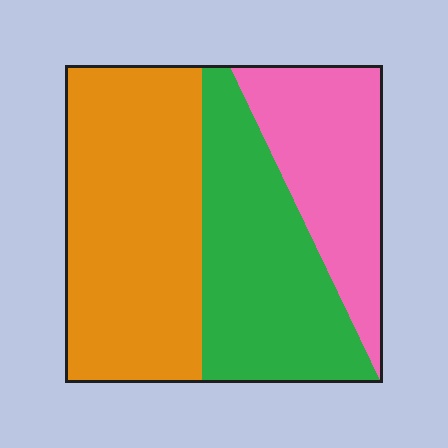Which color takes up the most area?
Orange, at roughly 45%.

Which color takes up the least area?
Pink, at roughly 25%.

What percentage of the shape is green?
Green covers about 30% of the shape.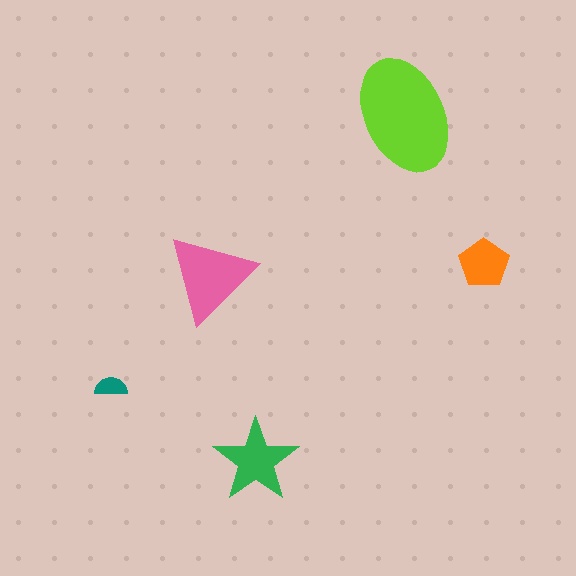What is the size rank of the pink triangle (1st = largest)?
2nd.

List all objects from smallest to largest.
The teal semicircle, the orange pentagon, the green star, the pink triangle, the lime ellipse.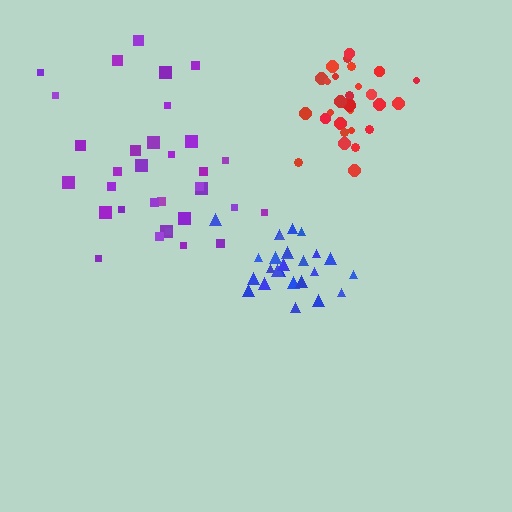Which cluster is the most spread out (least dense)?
Purple.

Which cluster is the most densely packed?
Blue.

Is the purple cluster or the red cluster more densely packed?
Red.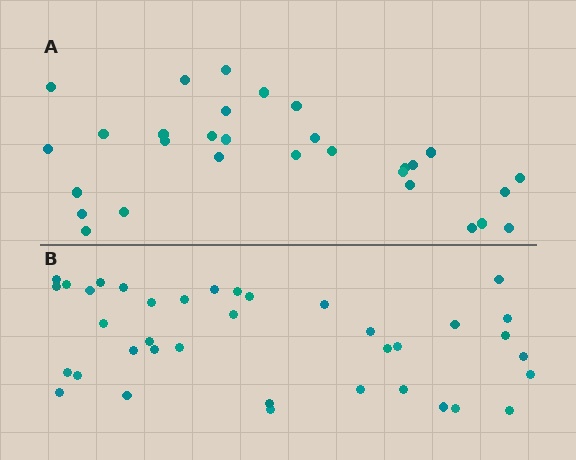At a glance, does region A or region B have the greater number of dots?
Region B (the bottom region) has more dots.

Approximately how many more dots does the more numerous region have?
Region B has roughly 8 or so more dots than region A.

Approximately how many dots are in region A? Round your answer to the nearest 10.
About 30 dots.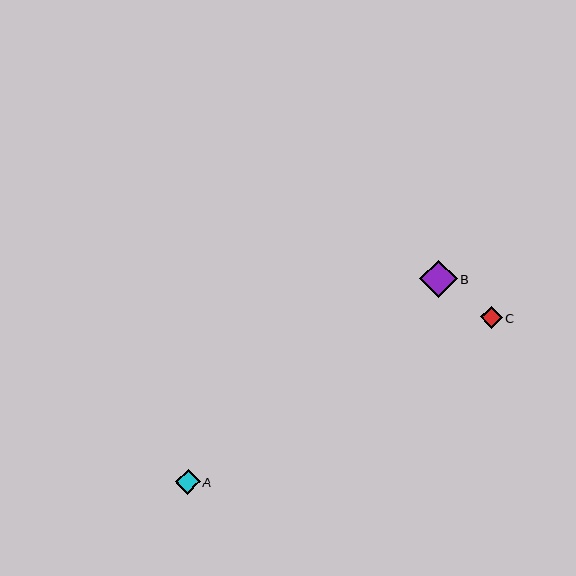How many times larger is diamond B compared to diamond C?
Diamond B is approximately 1.7 times the size of diamond C.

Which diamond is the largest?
Diamond B is the largest with a size of approximately 38 pixels.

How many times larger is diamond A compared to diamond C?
Diamond A is approximately 1.1 times the size of diamond C.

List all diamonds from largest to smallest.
From largest to smallest: B, A, C.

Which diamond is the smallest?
Diamond C is the smallest with a size of approximately 22 pixels.